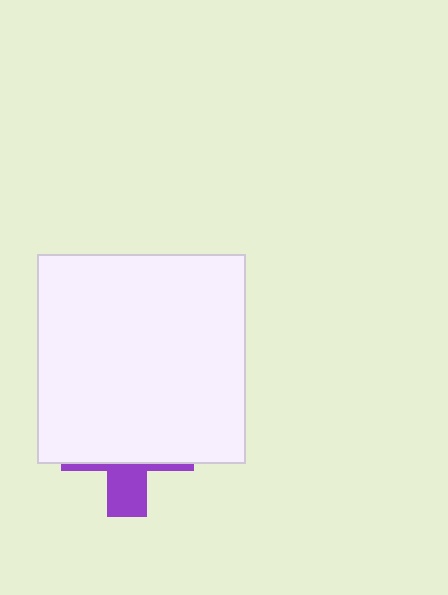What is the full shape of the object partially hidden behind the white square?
The partially hidden object is a purple cross.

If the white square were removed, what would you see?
You would see the complete purple cross.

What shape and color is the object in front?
The object in front is a white square.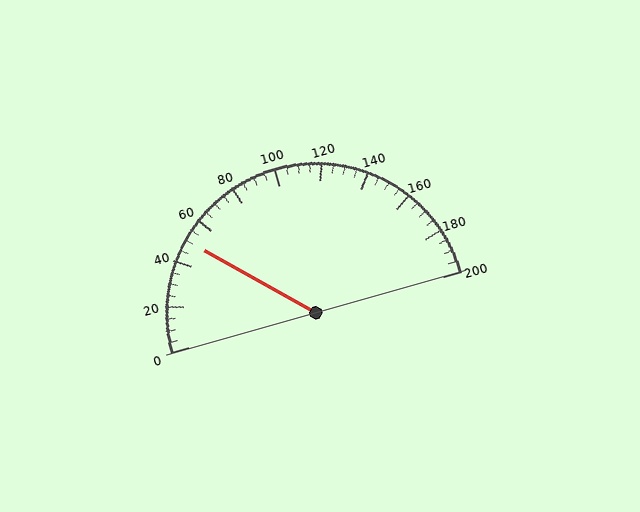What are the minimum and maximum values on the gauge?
The gauge ranges from 0 to 200.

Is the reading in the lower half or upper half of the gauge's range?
The reading is in the lower half of the range (0 to 200).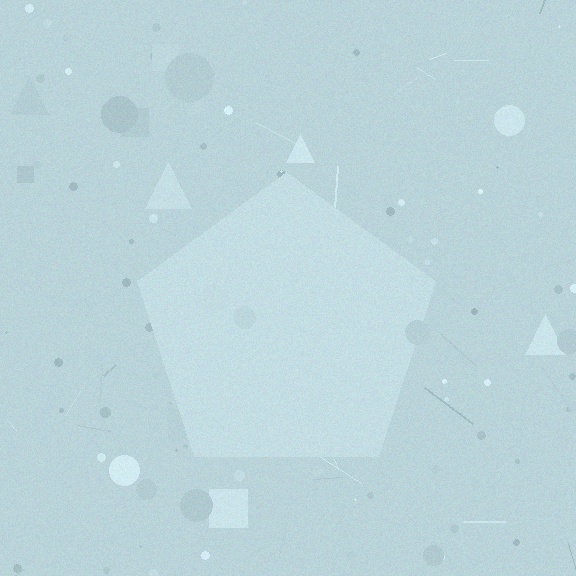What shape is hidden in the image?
A pentagon is hidden in the image.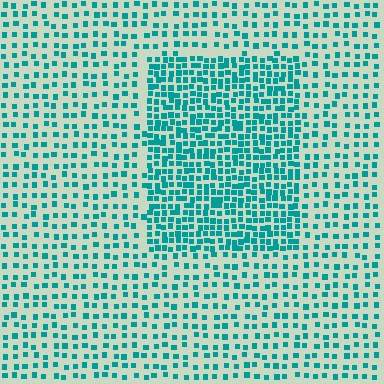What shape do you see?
I see a rectangle.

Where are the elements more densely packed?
The elements are more densely packed inside the rectangle boundary.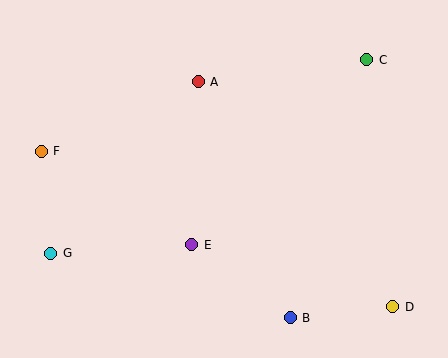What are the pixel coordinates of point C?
Point C is at (367, 60).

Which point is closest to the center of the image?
Point E at (192, 245) is closest to the center.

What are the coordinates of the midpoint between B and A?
The midpoint between B and A is at (244, 200).